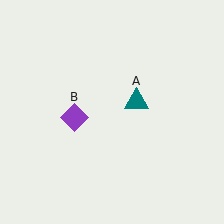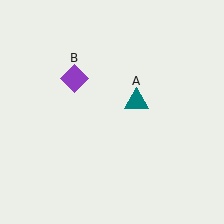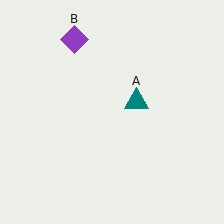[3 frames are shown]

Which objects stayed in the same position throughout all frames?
Teal triangle (object A) remained stationary.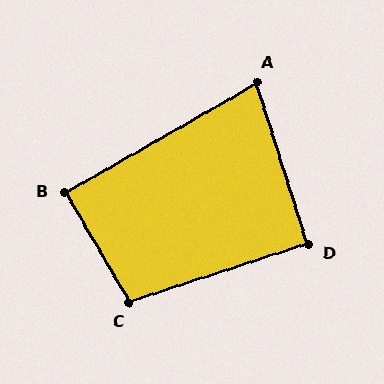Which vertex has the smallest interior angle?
A, at approximately 78 degrees.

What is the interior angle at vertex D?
Approximately 90 degrees (approximately right).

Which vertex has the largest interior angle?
C, at approximately 102 degrees.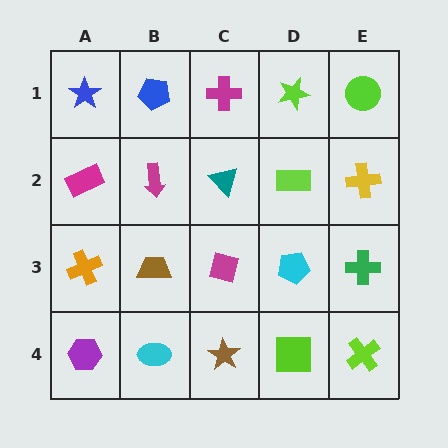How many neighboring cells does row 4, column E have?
2.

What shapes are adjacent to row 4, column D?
A cyan pentagon (row 3, column D), a brown star (row 4, column C), a lime cross (row 4, column E).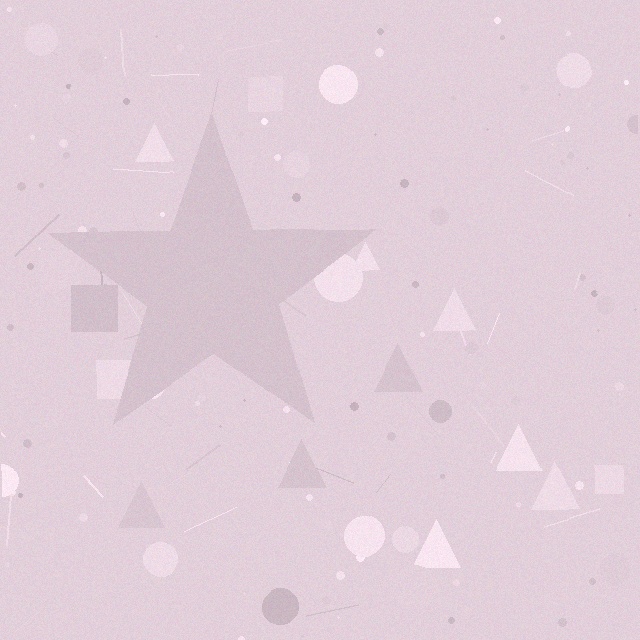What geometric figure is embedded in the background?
A star is embedded in the background.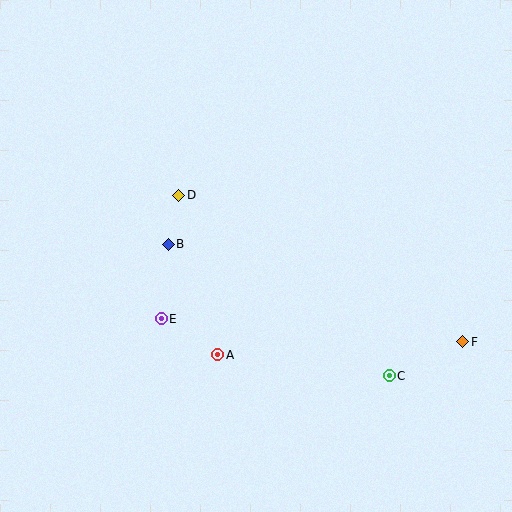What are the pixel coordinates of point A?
Point A is at (218, 355).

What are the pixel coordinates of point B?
Point B is at (168, 244).